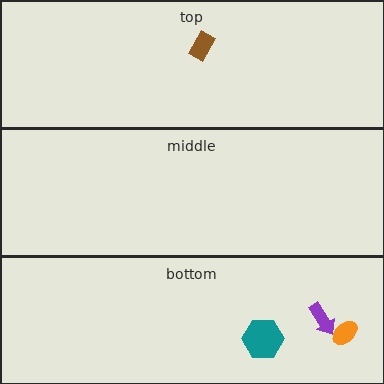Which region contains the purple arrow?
The bottom region.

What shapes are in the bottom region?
The purple arrow, the orange ellipse, the teal hexagon.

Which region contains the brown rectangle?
The top region.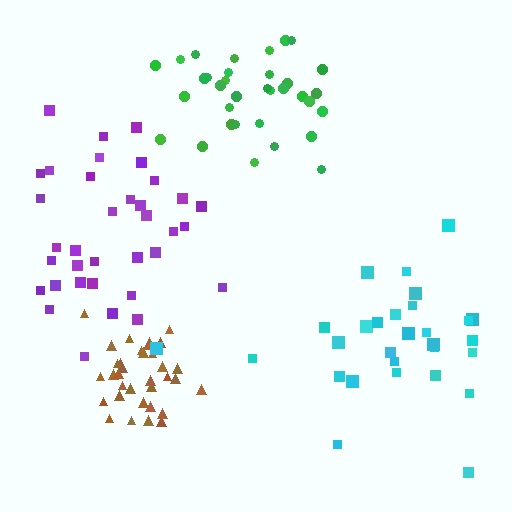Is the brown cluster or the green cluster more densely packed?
Brown.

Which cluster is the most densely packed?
Brown.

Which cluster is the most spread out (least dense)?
Cyan.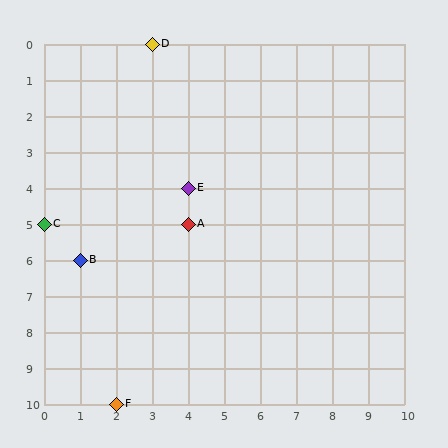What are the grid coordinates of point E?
Point E is at grid coordinates (4, 4).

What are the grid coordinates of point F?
Point F is at grid coordinates (2, 10).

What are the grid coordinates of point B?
Point B is at grid coordinates (1, 6).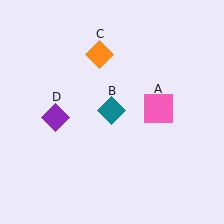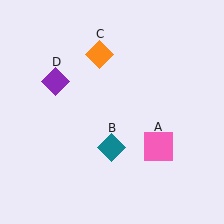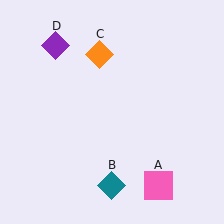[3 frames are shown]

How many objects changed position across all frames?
3 objects changed position: pink square (object A), teal diamond (object B), purple diamond (object D).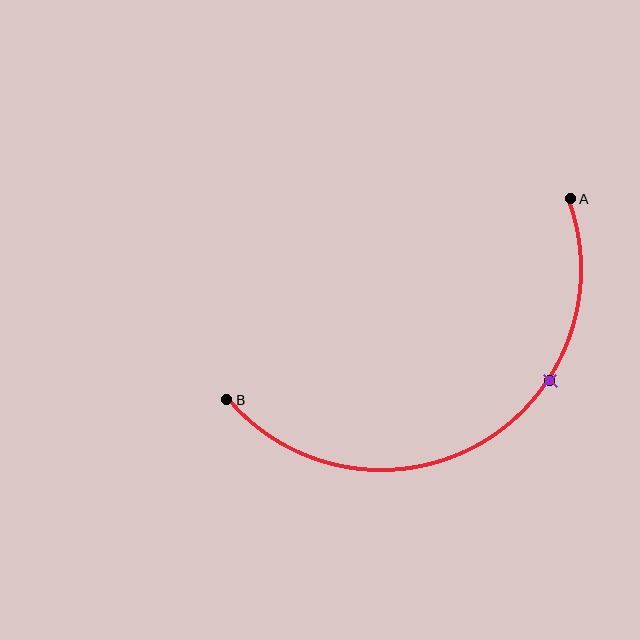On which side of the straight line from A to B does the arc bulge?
The arc bulges below the straight line connecting A and B.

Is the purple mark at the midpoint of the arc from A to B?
No. The purple mark lies on the arc but is closer to endpoint A. The arc midpoint would be at the point on the curve equidistant along the arc from both A and B.